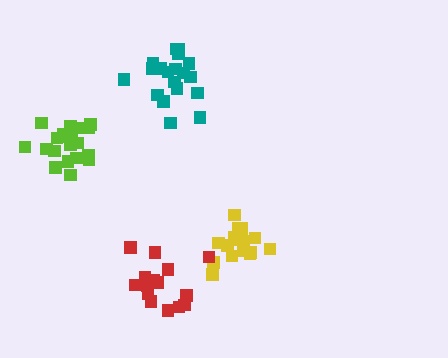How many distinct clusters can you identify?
There are 4 distinct clusters.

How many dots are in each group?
Group 1: 19 dots, Group 2: 18 dots, Group 3: 21 dots, Group 4: 15 dots (73 total).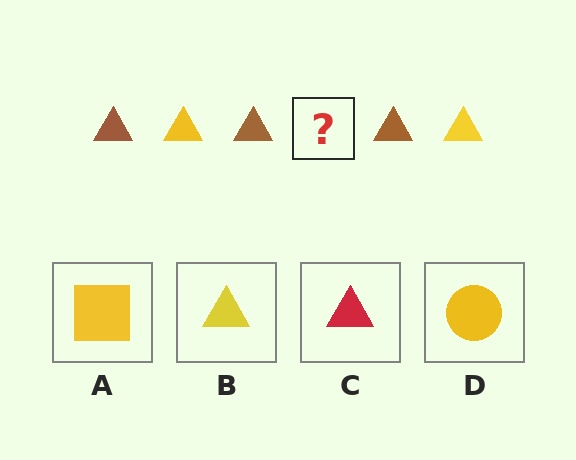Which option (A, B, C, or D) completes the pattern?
B.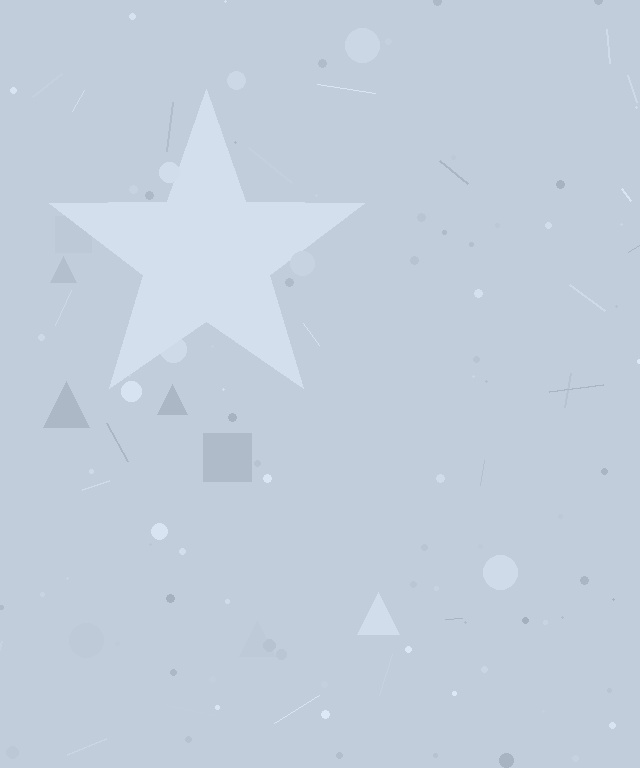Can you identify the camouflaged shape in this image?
The camouflaged shape is a star.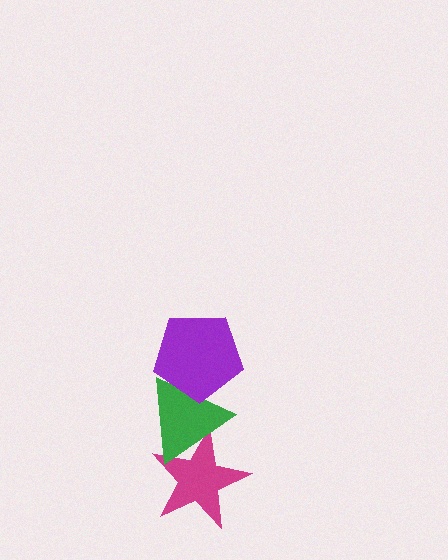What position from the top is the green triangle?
The green triangle is 2nd from the top.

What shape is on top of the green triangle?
The purple pentagon is on top of the green triangle.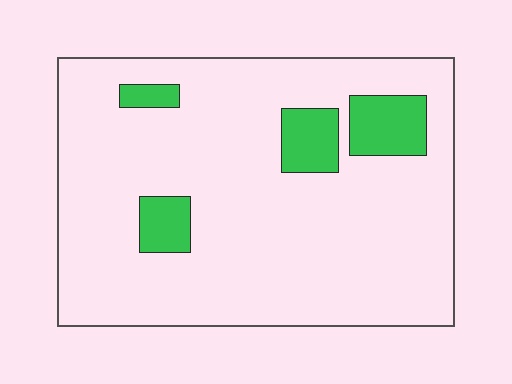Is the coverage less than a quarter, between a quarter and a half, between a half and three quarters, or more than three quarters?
Less than a quarter.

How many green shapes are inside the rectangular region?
4.